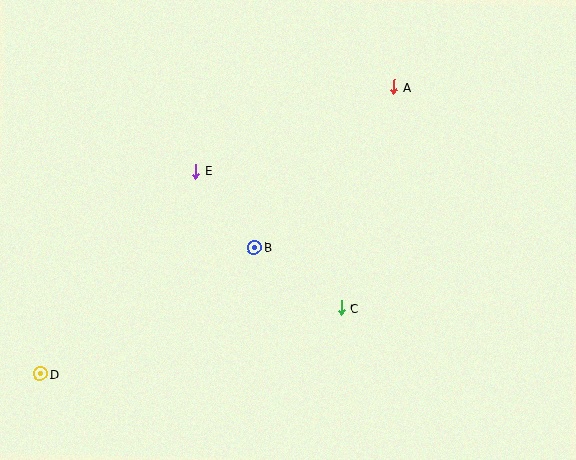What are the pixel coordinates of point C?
Point C is at (341, 308).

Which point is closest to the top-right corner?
Point A is closest to the top-right corner.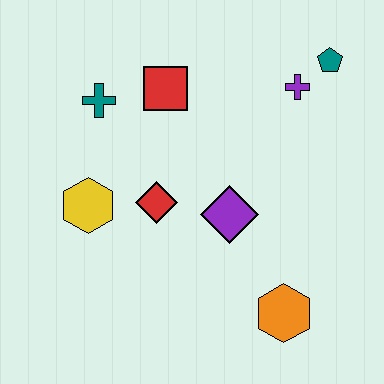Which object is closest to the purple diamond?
The red diamond is closest to the purple diamond.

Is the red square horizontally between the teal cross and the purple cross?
Yes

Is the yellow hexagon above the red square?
No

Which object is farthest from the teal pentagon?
The yellow hexagon is farthest from the teal pentagon.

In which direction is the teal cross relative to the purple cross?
The teal cross is to the left of the purple cross.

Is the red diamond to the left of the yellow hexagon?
No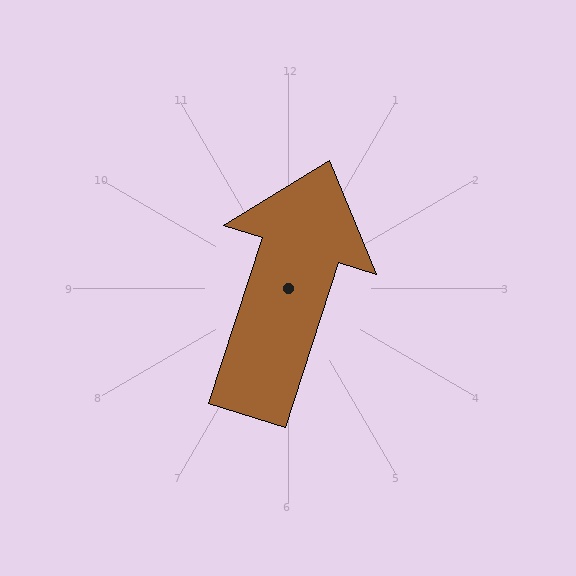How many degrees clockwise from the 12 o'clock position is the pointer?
Approximately 18 degrees.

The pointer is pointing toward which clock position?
Roughly 1 o'clock.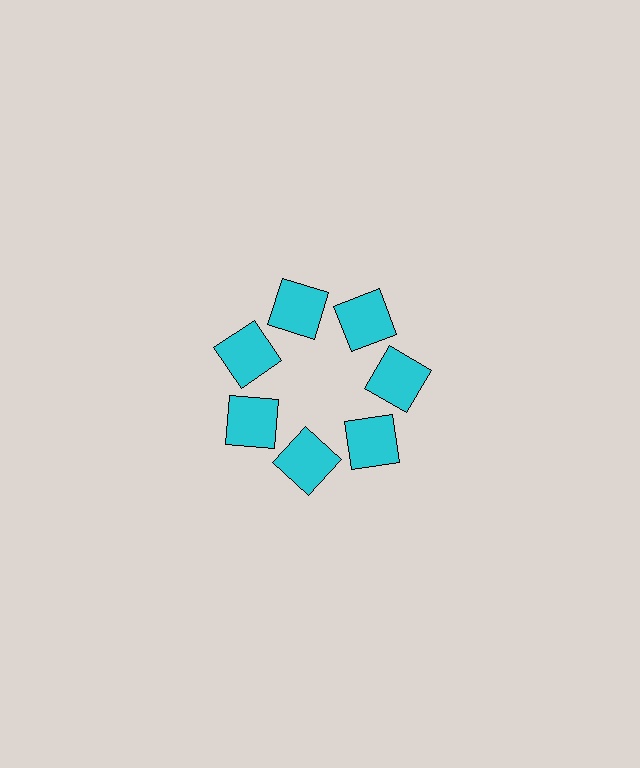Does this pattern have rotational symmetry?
Yes, this pattern has 7-fold rotational symmetry. It looks the same after rotating 51 degrees around the center.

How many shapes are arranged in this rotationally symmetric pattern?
There are 7 shapes, arranged in 7 groups of 1.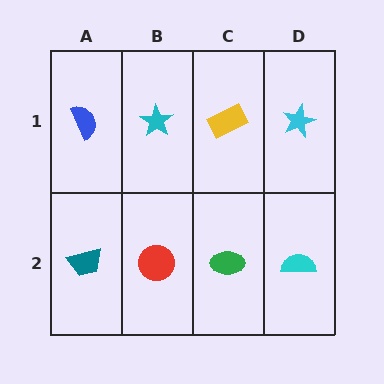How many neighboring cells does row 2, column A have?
2.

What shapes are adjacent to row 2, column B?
A cyan star (row 1, column B), a teal trapezoid (row 2, column A), a green ellipse (row 2, column C).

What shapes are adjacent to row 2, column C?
A yellow rectangle (row 1, column C), a red circle (row 2, column B), a cyan semicircle (row 2, column D).